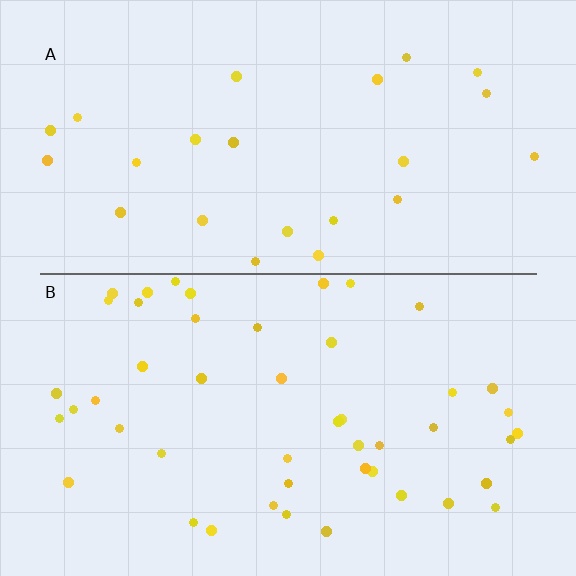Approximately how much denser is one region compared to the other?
Approximately 2.0× — region B over region A.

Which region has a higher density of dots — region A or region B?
B (the bottom).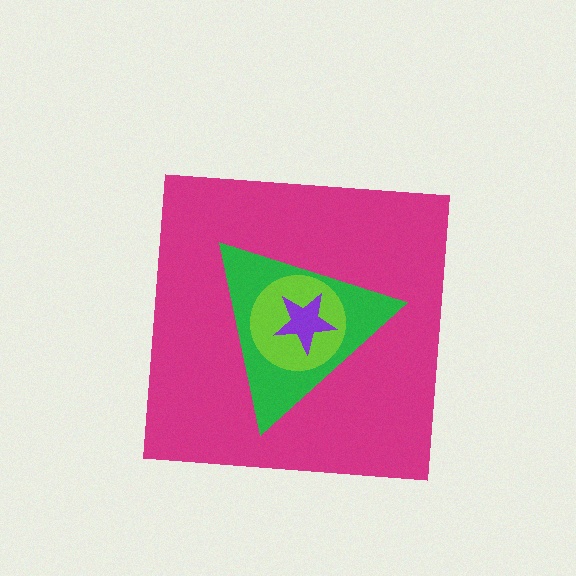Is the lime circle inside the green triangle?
Yes.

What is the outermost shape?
The magenta square.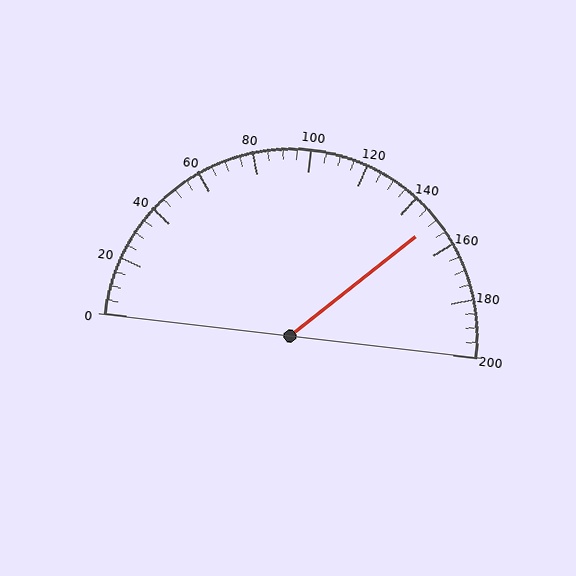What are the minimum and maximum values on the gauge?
The gauge ranges from 0 to 200.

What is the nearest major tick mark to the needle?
The nearest major tick mark is 160.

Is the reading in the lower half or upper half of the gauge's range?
The reading is in the upper half of the range (0 to 200).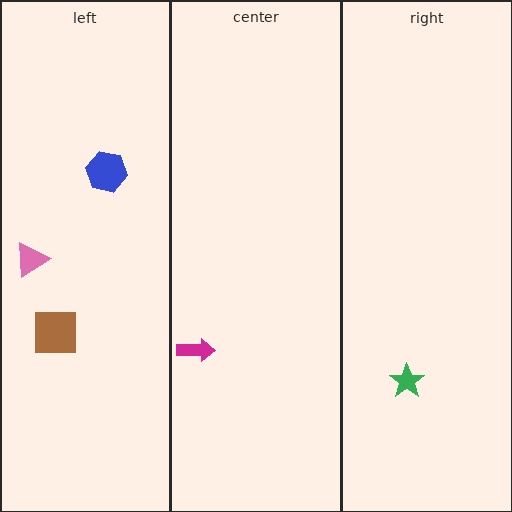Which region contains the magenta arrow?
The center region.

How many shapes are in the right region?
1.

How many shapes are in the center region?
1.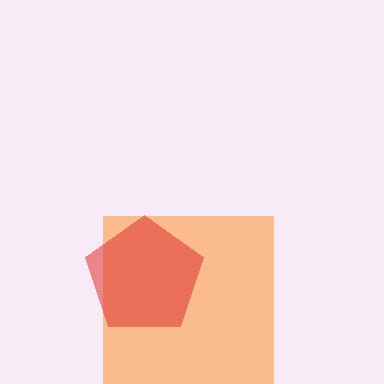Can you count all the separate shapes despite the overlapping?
Yes, there are 2 separate shapes.